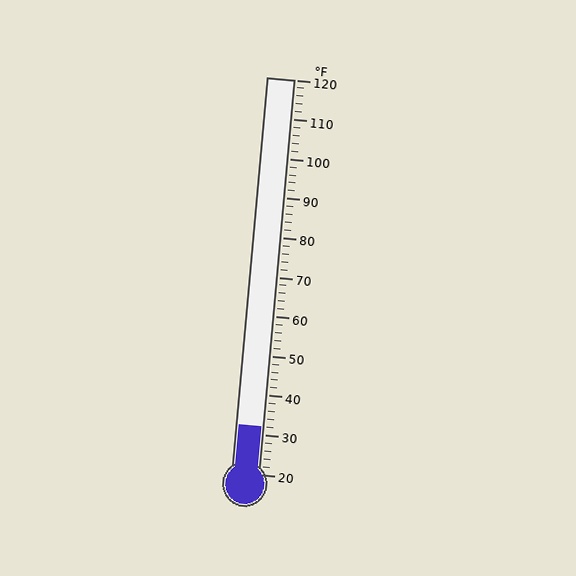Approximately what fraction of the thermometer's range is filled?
The thermometer is filled to approximately 10% of its range.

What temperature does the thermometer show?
The thermometer shows approximately 32°F.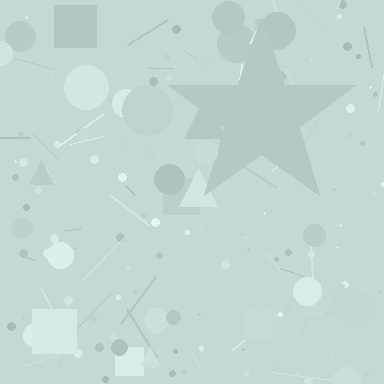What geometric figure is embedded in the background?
A star is embedded in the background.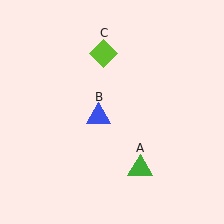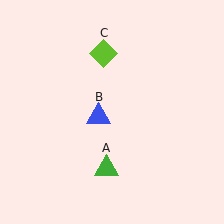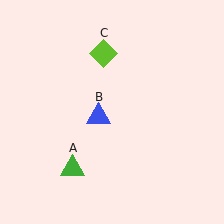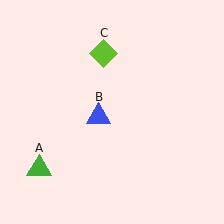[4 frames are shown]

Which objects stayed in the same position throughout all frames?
Blue triangle (object B) and lime diamond (object C) remained stationary.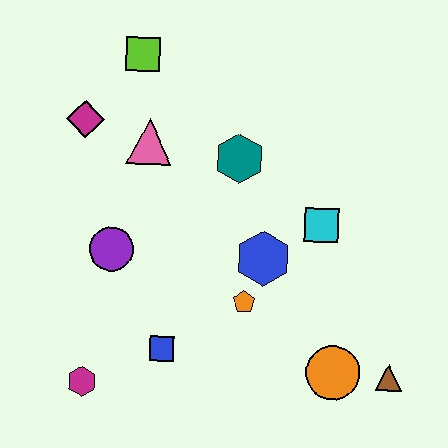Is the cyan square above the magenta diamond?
No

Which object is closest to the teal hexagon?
The pink triangle is closest to the teal hexagon.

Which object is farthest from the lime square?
The brown triangle is farthest from the lime square.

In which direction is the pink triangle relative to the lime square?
The pink triangle is below the lime square.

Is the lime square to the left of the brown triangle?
Yes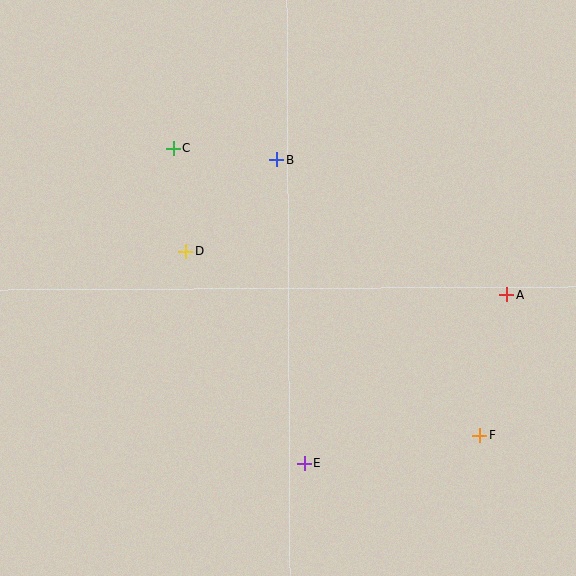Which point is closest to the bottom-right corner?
Point F is closest to the bottom-right corner.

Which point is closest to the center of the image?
Point D at (185, 251) is closest to the center.